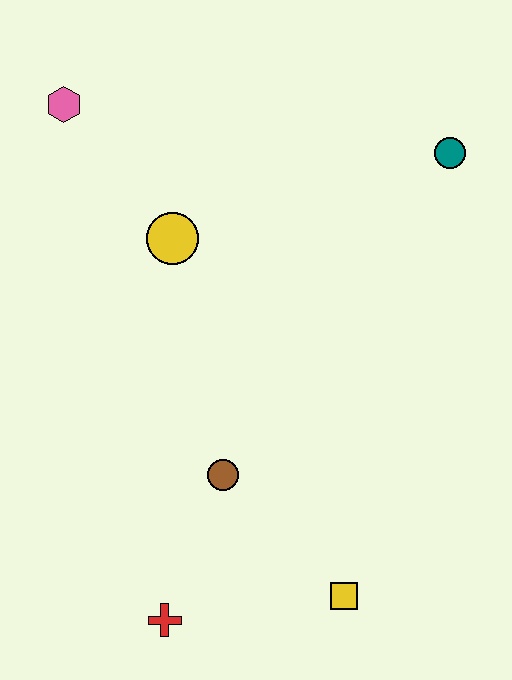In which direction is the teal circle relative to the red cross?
The teal circle is above the red cross.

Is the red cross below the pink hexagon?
Yes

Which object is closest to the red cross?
The brown circle is closest to the red cross.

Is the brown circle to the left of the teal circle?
Yes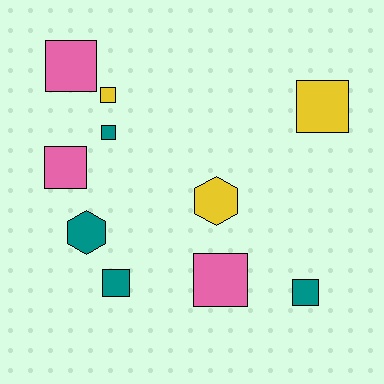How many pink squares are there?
There are 3 pink squares.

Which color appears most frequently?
Teal, with 4 objects.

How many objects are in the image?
There are 10 objects.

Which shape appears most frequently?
Square, with 8 objects.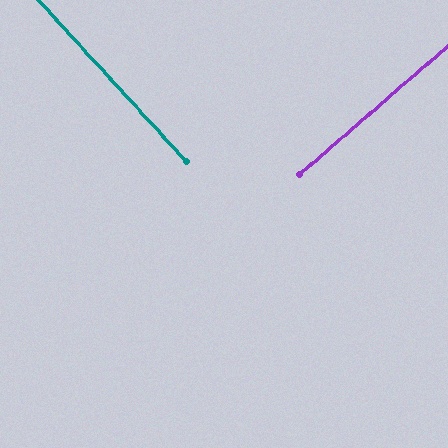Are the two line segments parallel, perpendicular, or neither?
Perpendicular — they meet at approximately 89°.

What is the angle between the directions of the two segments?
Approximately 89 degrees.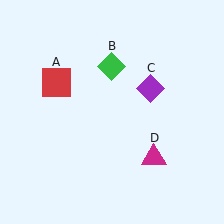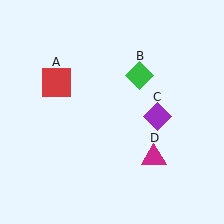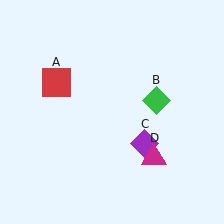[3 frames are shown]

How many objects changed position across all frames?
2 objects changed position: green diamond (object B), purple diamond (object C).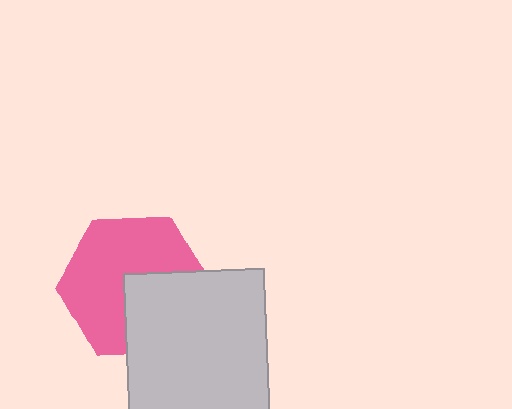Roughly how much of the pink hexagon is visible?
About half of it is visible (roughly 63%).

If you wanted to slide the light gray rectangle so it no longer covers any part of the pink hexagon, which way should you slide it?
Slide it toward the lower-right — that is the most direct way to separate the two shapes.